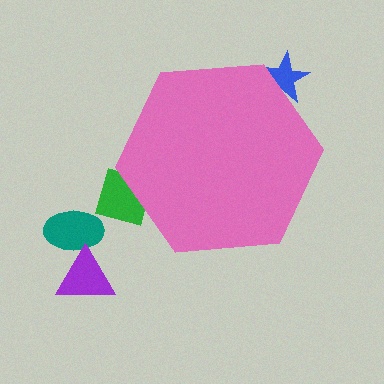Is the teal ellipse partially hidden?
No, the teal ellipse is fully visible.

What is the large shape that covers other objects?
A pink hexagon.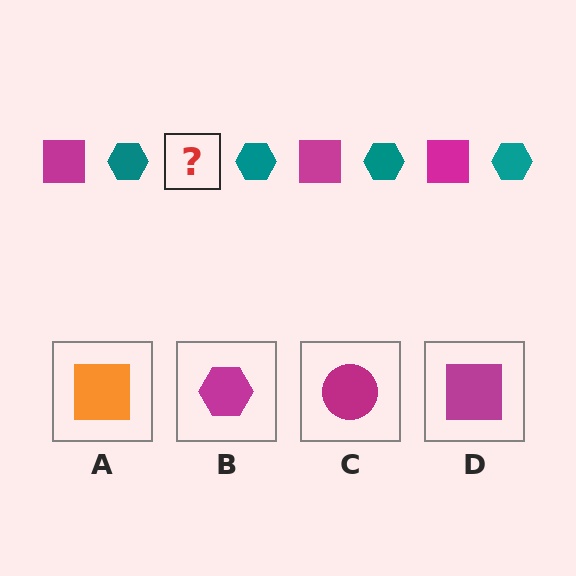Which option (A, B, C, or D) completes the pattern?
D.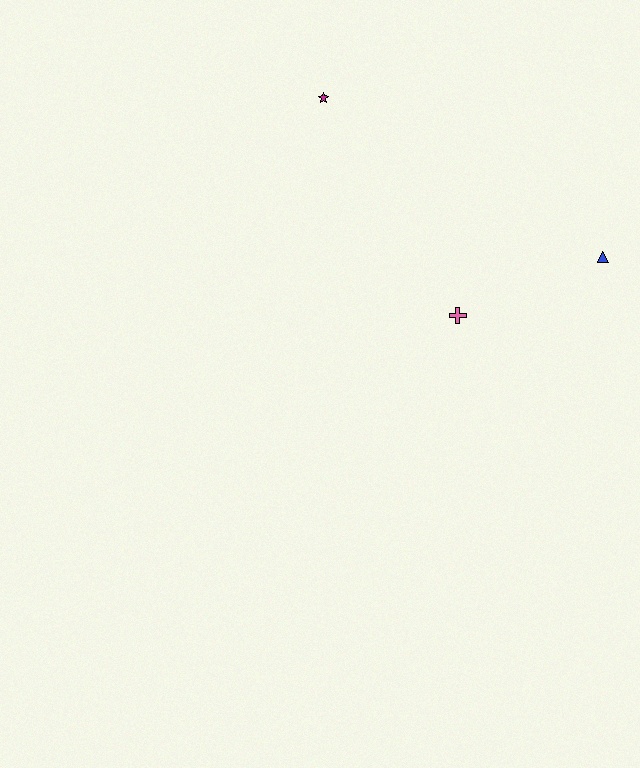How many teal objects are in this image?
There are no teal objects.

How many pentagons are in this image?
There are no pentagons.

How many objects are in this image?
There are 3 objects.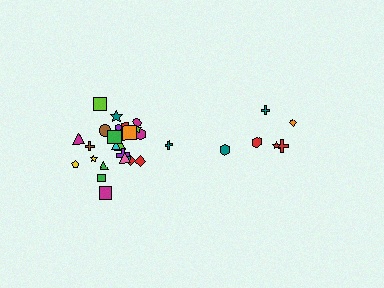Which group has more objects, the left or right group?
The left group.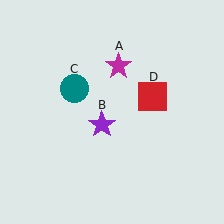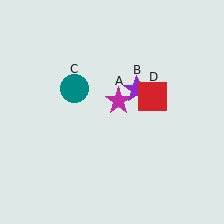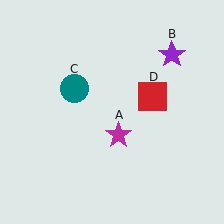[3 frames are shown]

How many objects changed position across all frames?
2 objects changed position: magenta star (object A), purple star (object B).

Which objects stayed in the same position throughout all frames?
Teal circle (object C) and red square (object D) remained stationary.